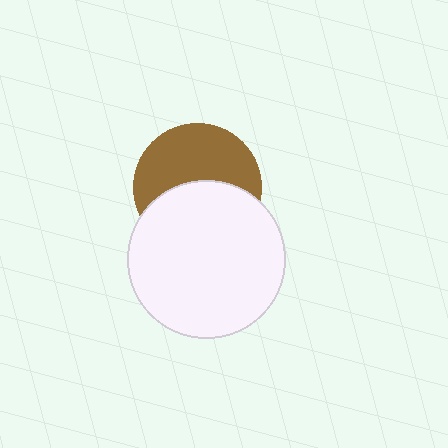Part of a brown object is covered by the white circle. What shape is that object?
It is a circle.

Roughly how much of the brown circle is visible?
About half of it is visible (roughly 52%).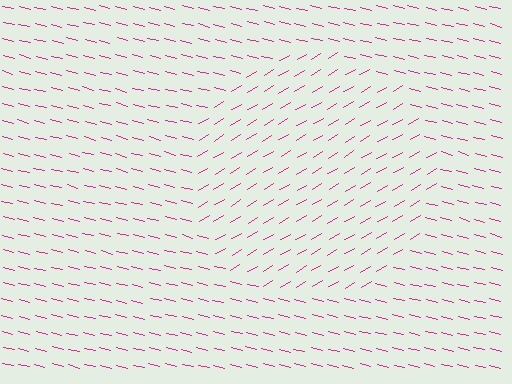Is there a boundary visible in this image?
Yes, there is a texture boundary formed by a change in line orientation.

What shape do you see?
I see a circle.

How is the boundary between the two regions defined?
The boundary is defined purely by a change in line orientation (approximately 45 degrees difference). All lines are the same color and thickness.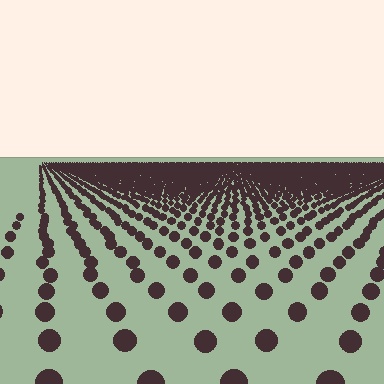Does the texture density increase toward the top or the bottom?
Density increases toward the top.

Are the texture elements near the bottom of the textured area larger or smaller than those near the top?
Larger. Near the bottom, elements are closer to the viewer and appear at a bigger on-screen size.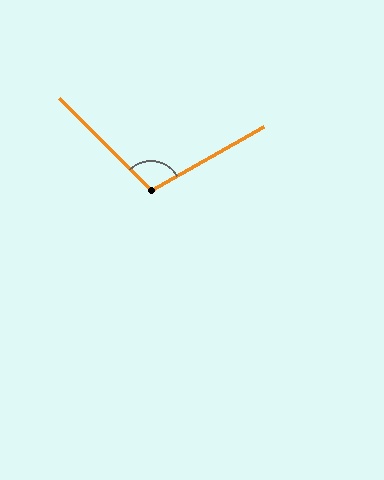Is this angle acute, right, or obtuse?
It is obtuse.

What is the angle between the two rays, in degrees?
Approximately 105 degrees.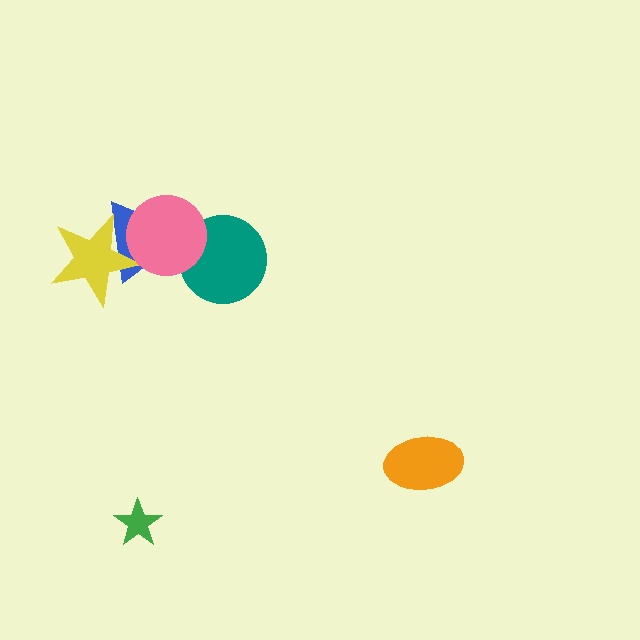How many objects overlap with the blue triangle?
2 objects overlap with the blue triangle.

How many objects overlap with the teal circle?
1 object overlaps with the teal circle.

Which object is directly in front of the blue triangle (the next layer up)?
The yellow star is directly in front of the blue triangle.